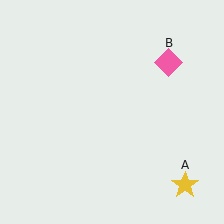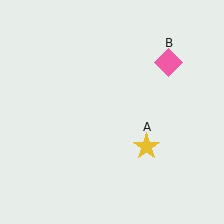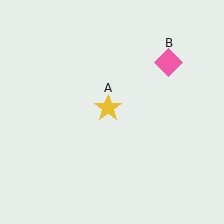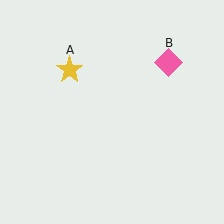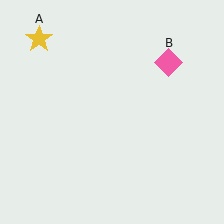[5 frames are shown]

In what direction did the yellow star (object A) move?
The yellow star (object A) moved up and to the left.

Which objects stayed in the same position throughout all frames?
Pink diamond (object B) remained stationary.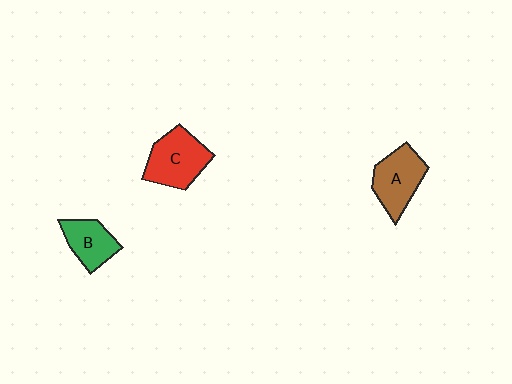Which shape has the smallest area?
Shape B (green).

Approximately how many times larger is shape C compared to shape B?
Approximately 1.4 times.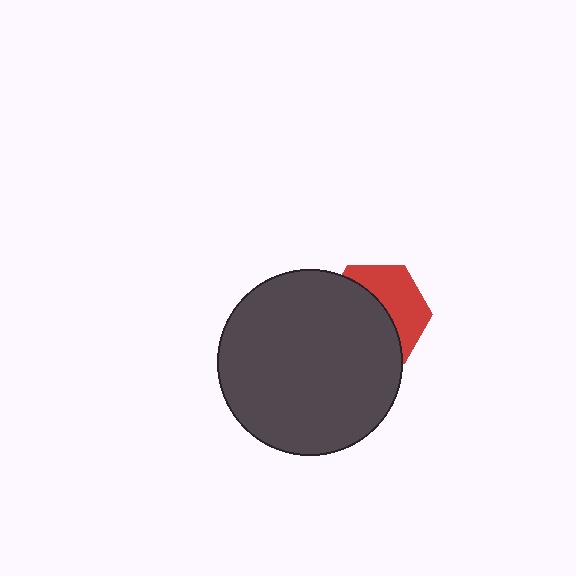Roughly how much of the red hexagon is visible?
A small part of it is visible (roughly 42%).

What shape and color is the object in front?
The object in front is a dark gray circle.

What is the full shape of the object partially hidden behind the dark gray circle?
The partially hidden object is a red hexagon.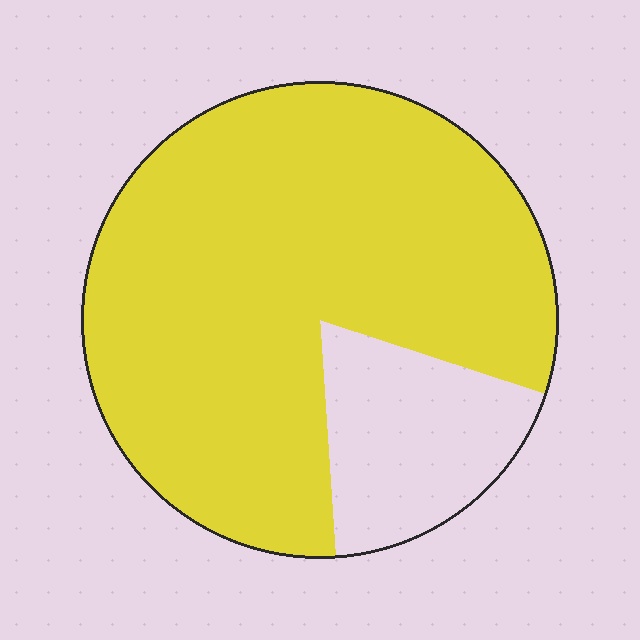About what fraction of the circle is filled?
About four fifths (4/5).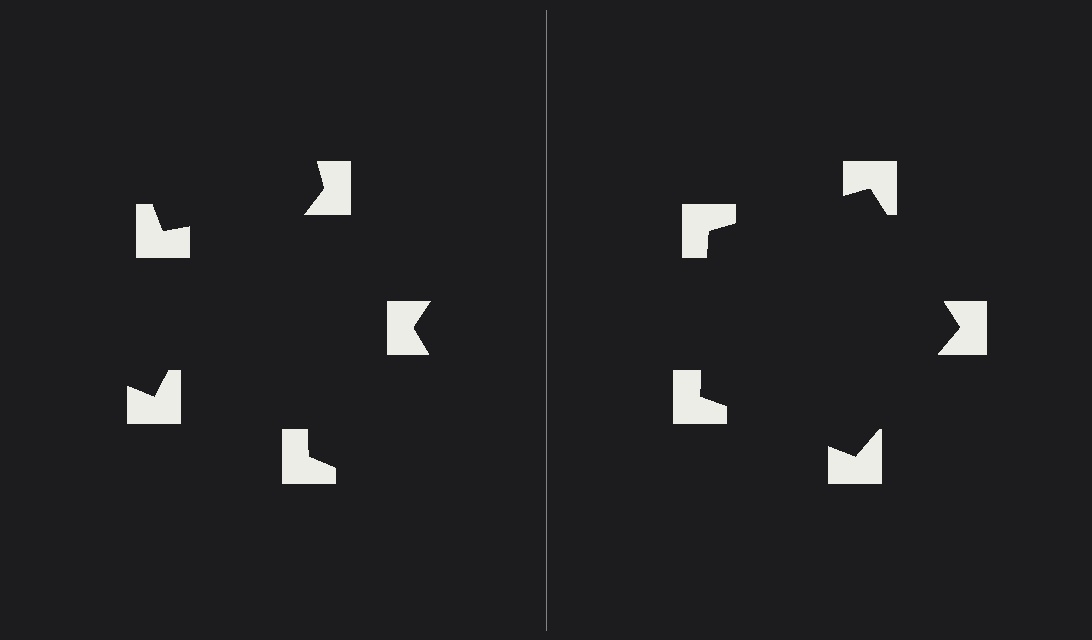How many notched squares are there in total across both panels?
10 — 5 on each side.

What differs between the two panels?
The notched squares are positioned identically on both sides; only the wedge orientations differ. On the right they align to a pentagon; on the left they are misaligned.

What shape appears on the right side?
An illusory pentagon.